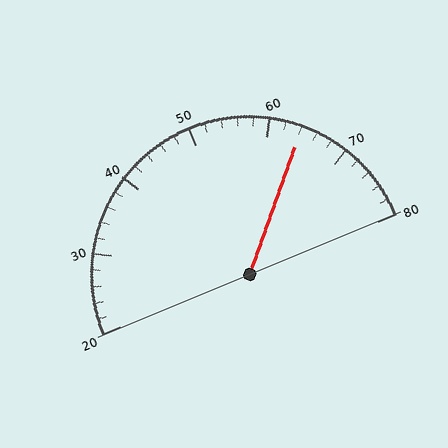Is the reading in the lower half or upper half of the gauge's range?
The reading is in the upper half of the range (20 to 80).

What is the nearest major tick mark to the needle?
The nearest major tick mark is 60.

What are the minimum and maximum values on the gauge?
The gauge ranges from 20 to 80.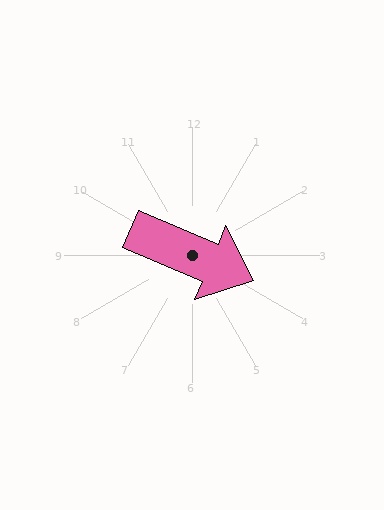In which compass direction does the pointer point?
Southeast.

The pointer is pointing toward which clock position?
Roughly 4 o'clock.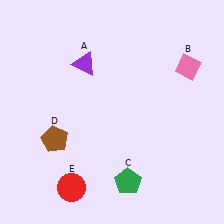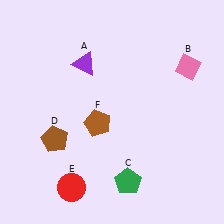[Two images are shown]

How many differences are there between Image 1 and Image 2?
There is 1 difference between the two images.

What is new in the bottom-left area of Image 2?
A brown pentagon (F) was added in the bottom-left area of Image 2.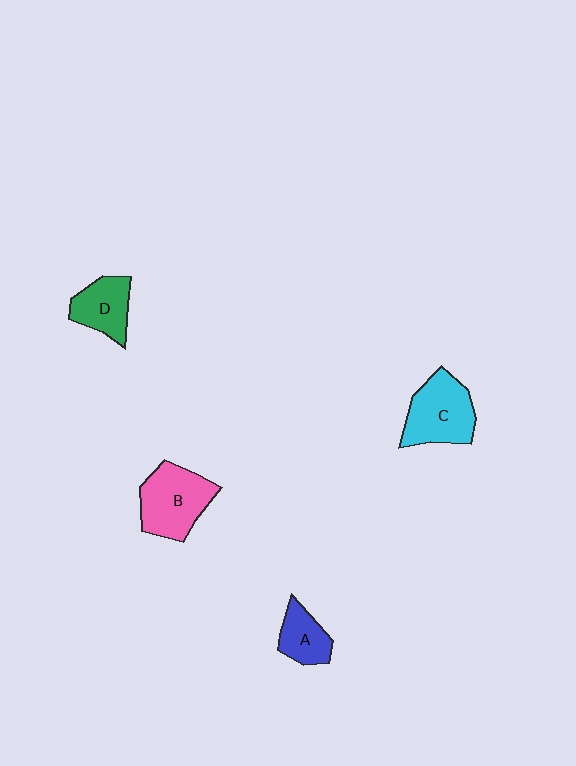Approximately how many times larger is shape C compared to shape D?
Approximately 1.4 times.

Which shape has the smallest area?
Shape A (blue).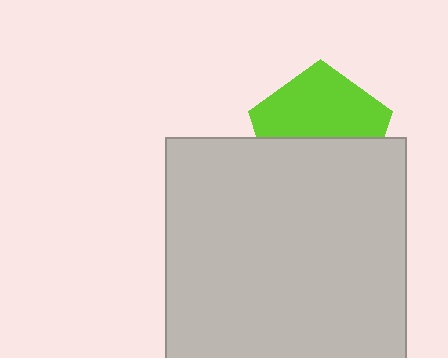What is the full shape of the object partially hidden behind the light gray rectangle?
The partially hidden object is a lime pentagon.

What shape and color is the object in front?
The object in front is a light gray rectangle.